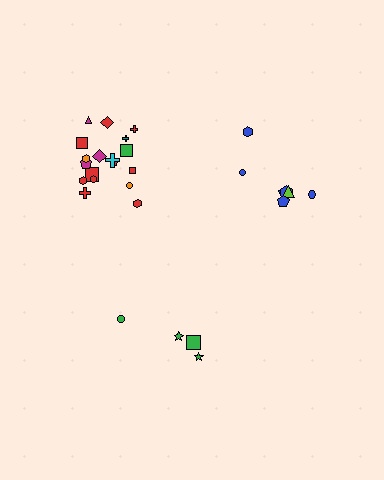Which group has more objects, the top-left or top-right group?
The top-left group.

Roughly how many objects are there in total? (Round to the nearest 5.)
Roughly 30 objects in total.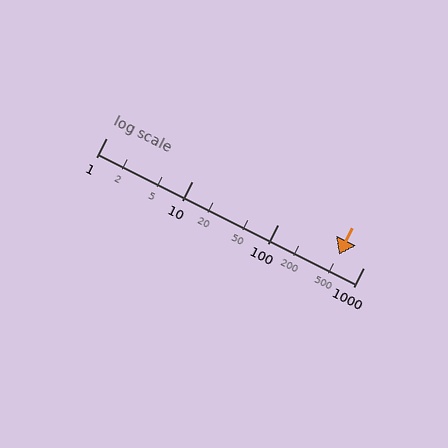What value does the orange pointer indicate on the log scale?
The pointer indicates approximately 520.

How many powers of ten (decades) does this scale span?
The scale spans 3 decades, from 1 to 1000.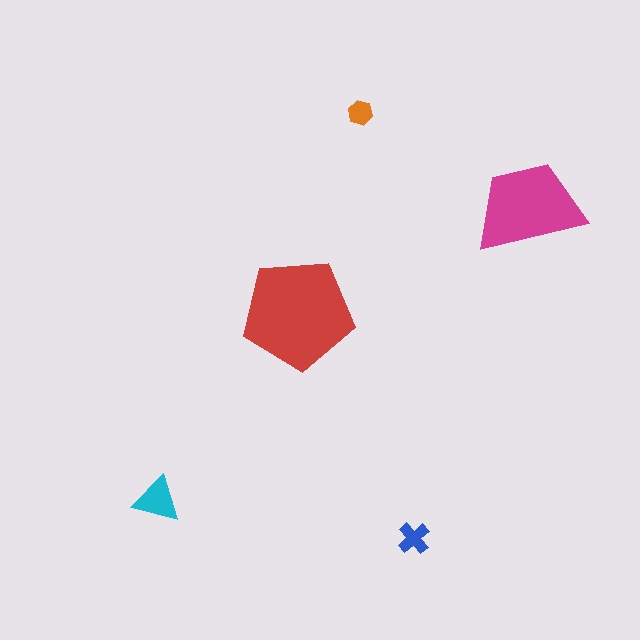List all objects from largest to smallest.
The red pentagon, the magenta trapezoid, the cyan triangle, the blue cross, the orange hexagon.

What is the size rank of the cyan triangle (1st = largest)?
3rd.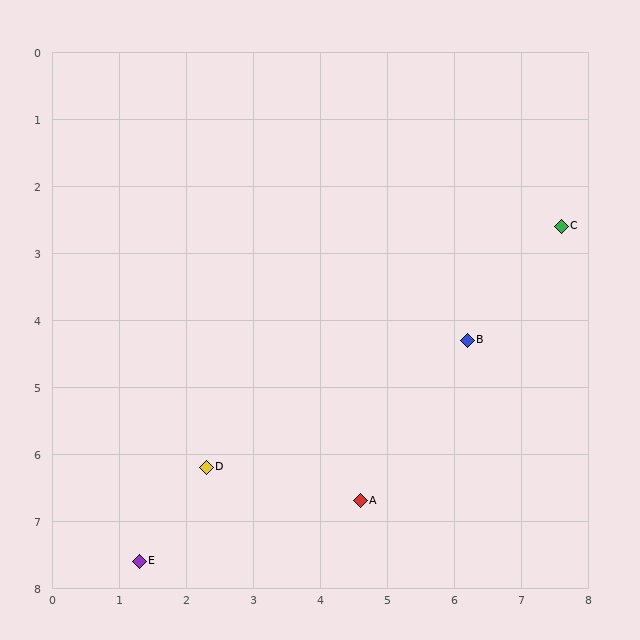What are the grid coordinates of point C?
Point C is at approximately (7.6, 2.6).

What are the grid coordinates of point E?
Point E is at approximately (1.3, 7.6).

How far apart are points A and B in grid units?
Points A and B are about 2.9 grid units apart.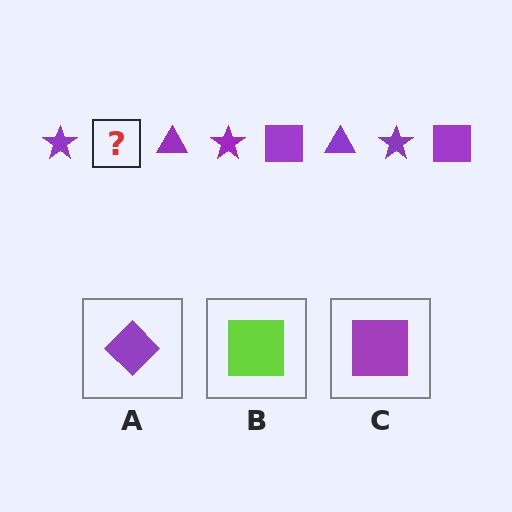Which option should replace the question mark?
Option C.